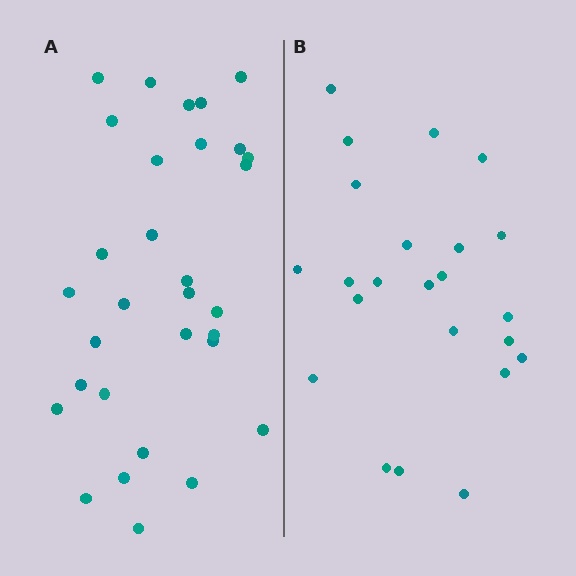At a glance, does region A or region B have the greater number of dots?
Region A (the left region) has more dots.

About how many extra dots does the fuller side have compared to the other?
Region A has roughly 8 or so more dots than region B.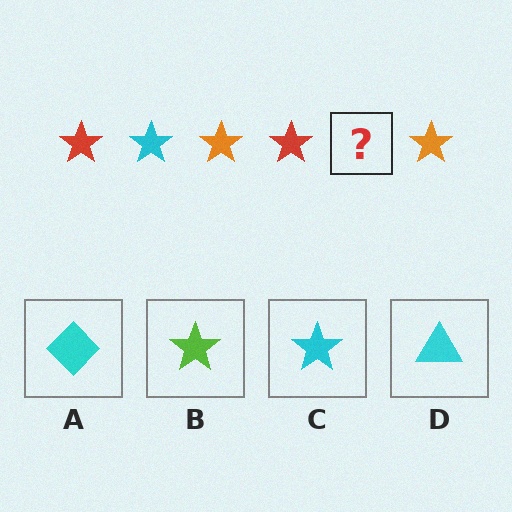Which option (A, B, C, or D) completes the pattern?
C.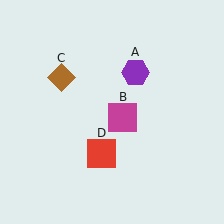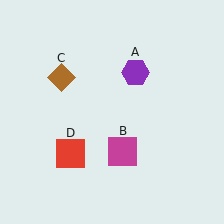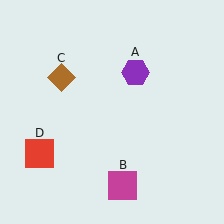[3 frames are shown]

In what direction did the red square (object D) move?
The red square (object D) moved left.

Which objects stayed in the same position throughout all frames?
Purple hexagon (object A) and brown diamond (object C) remained stationary.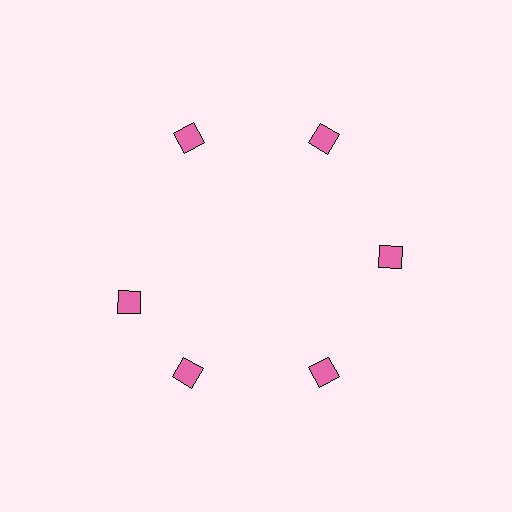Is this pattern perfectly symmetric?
No. The 6 pink diamonds are arranged in a ring, but one element near the 9 o'clock position is rotated out of alignment along the ring, breaking the 6-fold rotational symmetry.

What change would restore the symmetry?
The symmetry would be restored by rotating it back into even spacing with its neighbors so that all 6 diamonds sit at equal angles and equal distance from the center.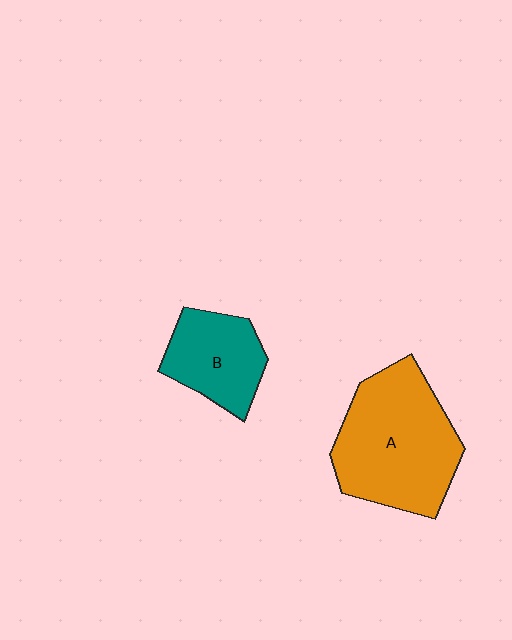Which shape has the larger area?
Shape A (orange).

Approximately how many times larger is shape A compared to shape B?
Approximately 1.8 times.